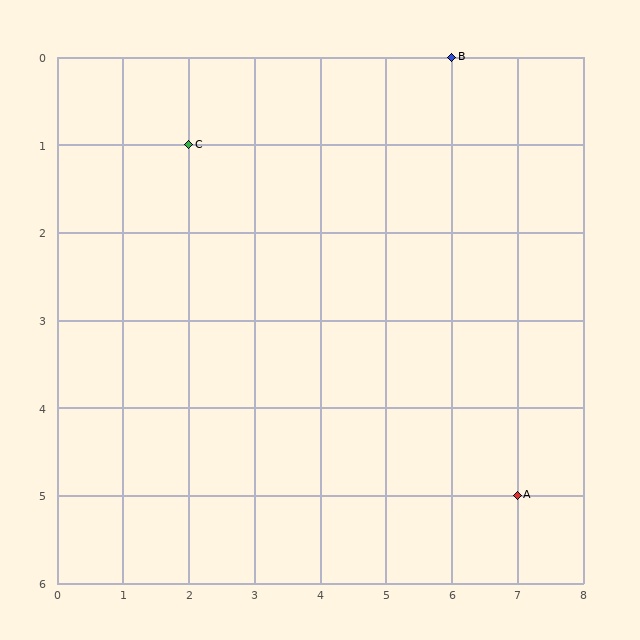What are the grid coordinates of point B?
Point B is at grid coordinates (6, 0).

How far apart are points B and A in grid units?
Points B and A are 1 column and 5 rows apart (about 5.1 grid units diagonally).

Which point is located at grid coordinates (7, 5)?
Point A is at (7, 5).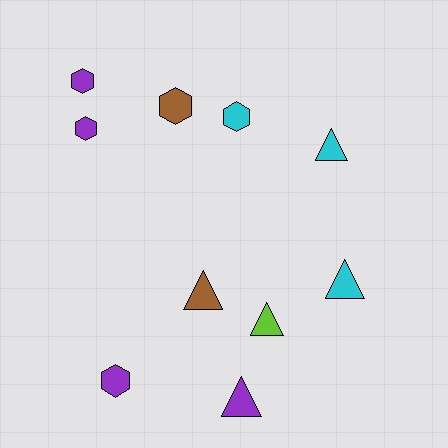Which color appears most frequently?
Purple, with 4 objects.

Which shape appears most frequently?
Hexagon, with 5 objects.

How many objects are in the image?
There are 10 objects.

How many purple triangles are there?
There is 1 purple triangle.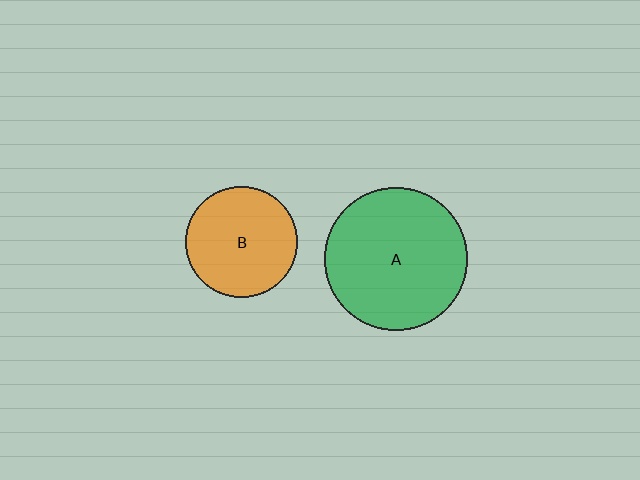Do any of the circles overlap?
No, none of the circles overlap.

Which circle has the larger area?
Circle A (green).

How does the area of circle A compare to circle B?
Approximately 1.6 times.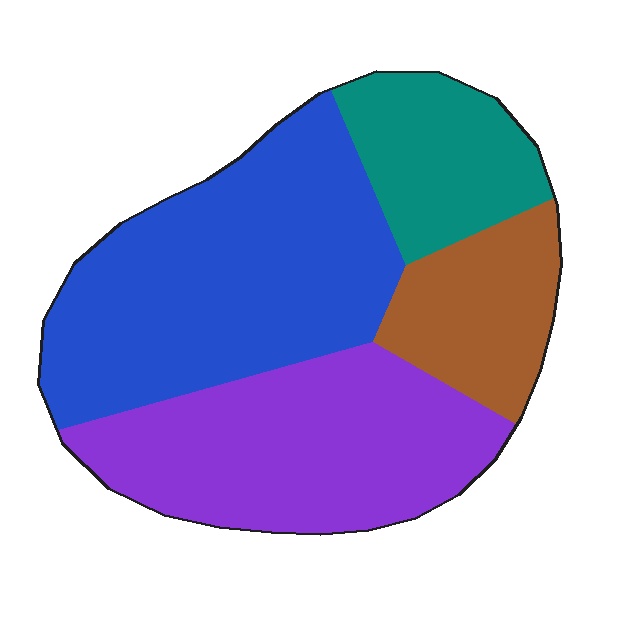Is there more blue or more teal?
Blue.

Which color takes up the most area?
Blue, at roughly 40%.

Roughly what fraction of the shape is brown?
Brown covers roughly 15% of the shape.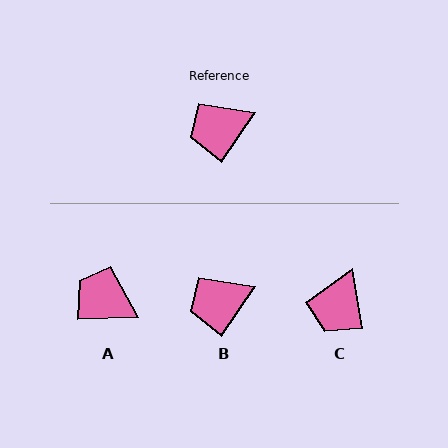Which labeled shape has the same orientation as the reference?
B.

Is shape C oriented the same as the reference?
No, it is off by about 44 degrees.